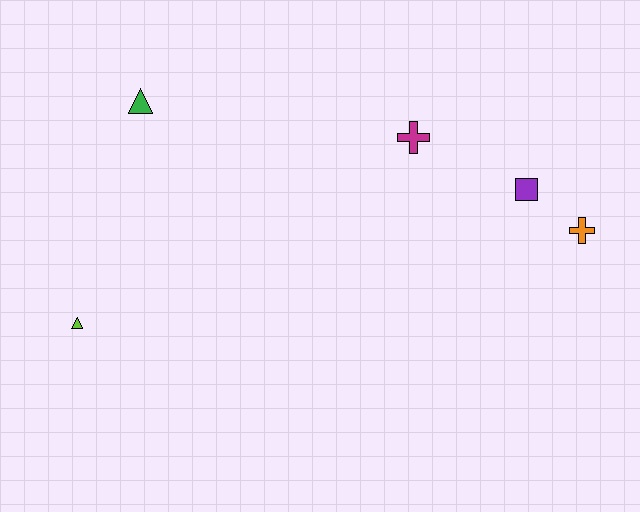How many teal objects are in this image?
There are no teal objects.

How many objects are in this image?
There are 5 objects.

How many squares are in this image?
There is 1 square.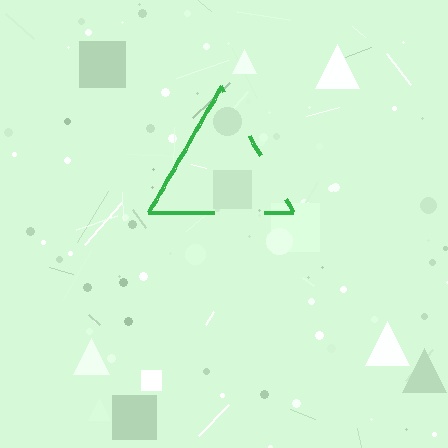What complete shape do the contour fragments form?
The contour fragments form a triangle.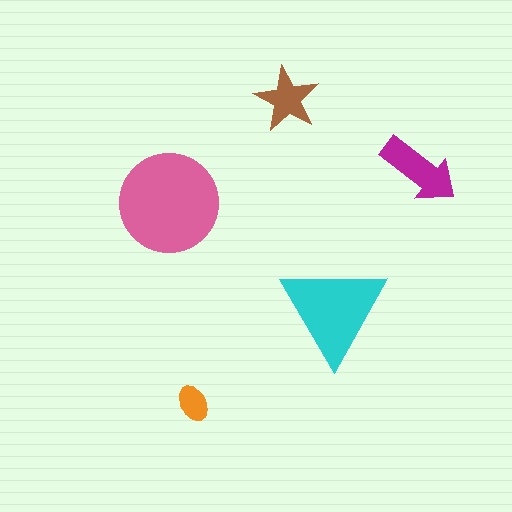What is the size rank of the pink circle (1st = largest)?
1st.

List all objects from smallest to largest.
The orange ellipse, the brown star, the magenta arrow, the cyan triangle, the pink circle.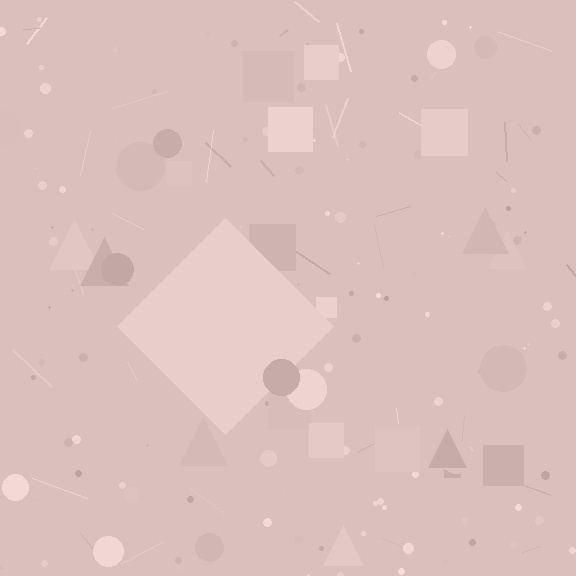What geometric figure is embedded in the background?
A diamond is embedded in the background.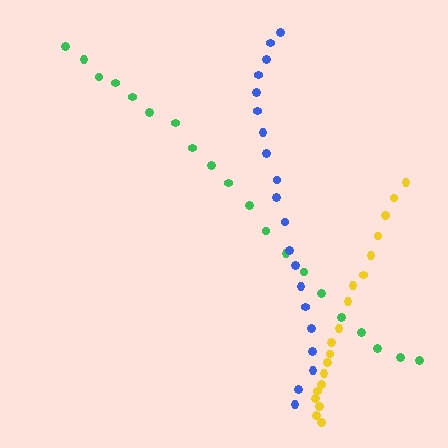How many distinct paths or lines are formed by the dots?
There are 3 distinct paths.